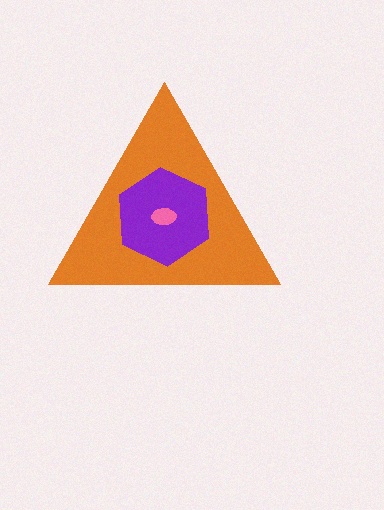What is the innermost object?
The pink ellipse.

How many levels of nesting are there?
3.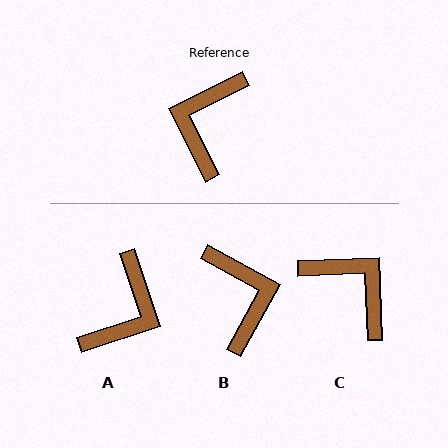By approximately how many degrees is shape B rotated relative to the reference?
Approximately 145 degrees clockwise.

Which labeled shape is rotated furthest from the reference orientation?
A, about 172 degrees away.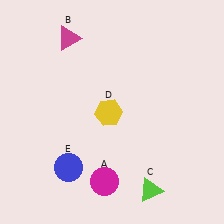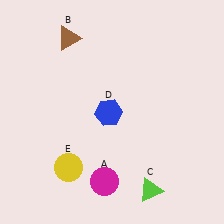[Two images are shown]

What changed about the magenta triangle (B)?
In Image 1, B is magenta. In Image 2, it changed to brown.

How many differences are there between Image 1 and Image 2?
There are 3 differences between the two images.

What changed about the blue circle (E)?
In Image 1, E is blue. In Image 2, it changed to yellow.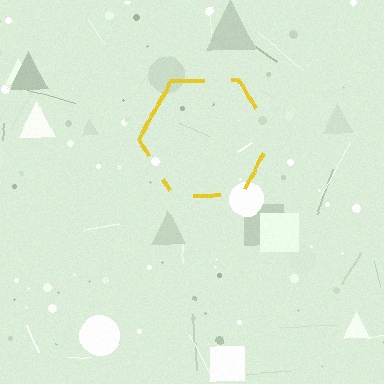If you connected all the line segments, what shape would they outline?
They would outline a hexagon.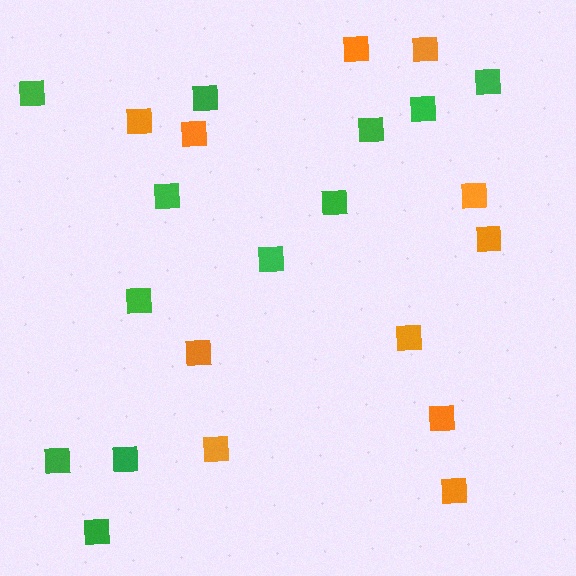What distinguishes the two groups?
There are 2 groups: one group of green squares (12) and one group of orange squares (11).